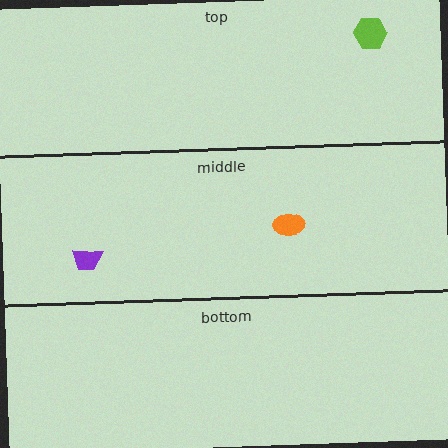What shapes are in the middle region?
The orange ellipse, the purple trapezoid.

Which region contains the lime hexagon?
The top region.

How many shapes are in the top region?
1.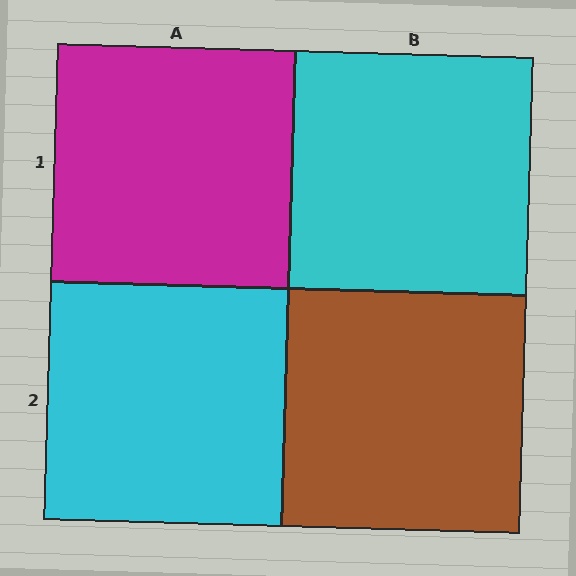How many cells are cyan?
2 cells are cyan.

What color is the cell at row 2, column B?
Brown.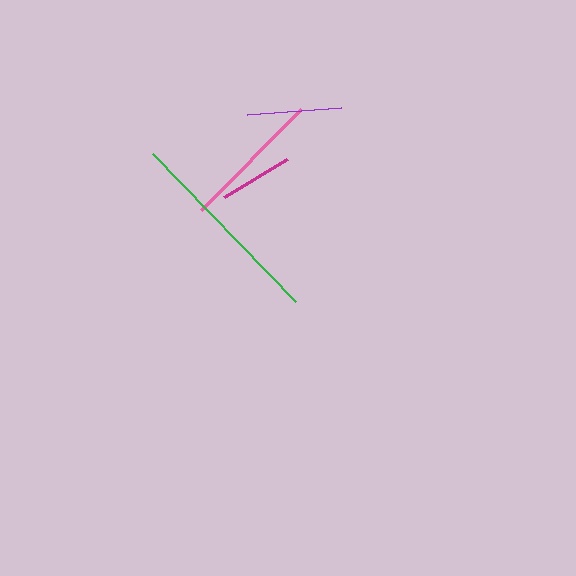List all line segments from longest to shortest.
From longest to shortest: green, pink, purple, magenta.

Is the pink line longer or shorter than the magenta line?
The pink line is longer than the magenta line.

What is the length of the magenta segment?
The magenta segment is approximately 73 pixels long.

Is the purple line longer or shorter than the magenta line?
The purple line is longer than the magenta line.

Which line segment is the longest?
The green line is the longest at approximately 206 pixels.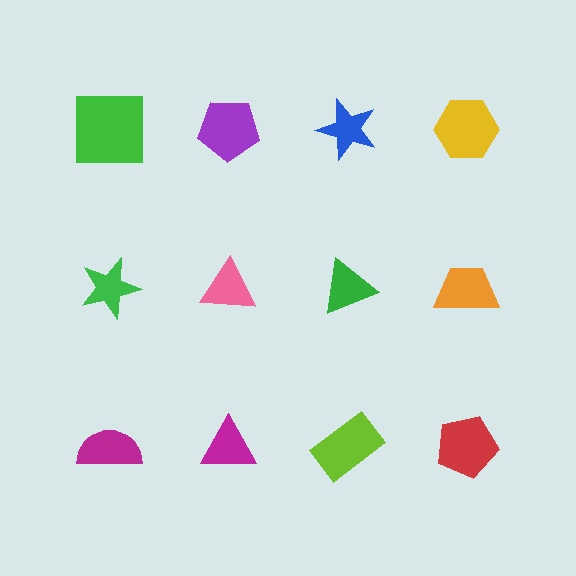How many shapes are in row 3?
4 shapes.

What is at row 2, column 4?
An orange trapezoid.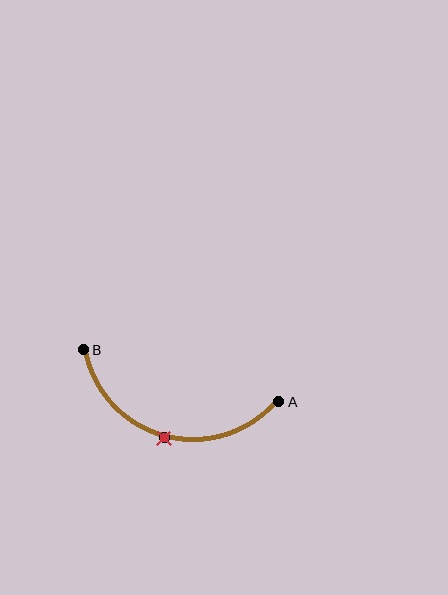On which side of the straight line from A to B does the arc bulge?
The arc bulges below the straight line connecting A and B.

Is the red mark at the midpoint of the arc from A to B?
Yes. The red mark lies on the arc at equal arc-length from both A and B — it is the arc midpoint.